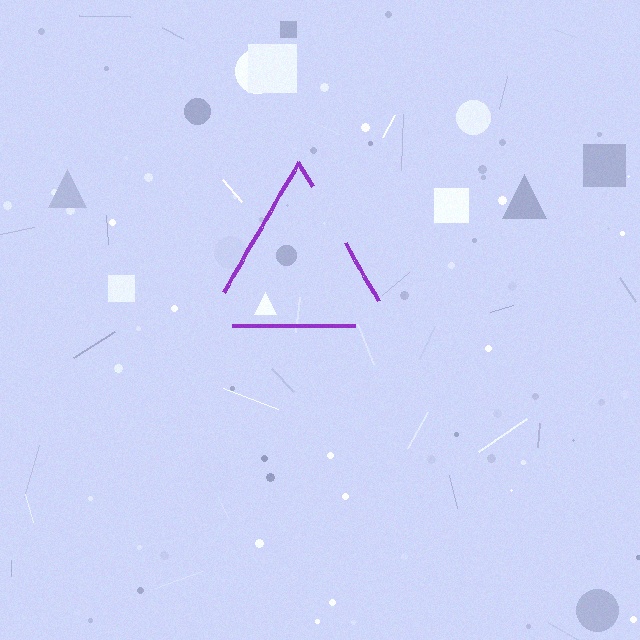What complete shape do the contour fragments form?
The contour fragments form a triangle.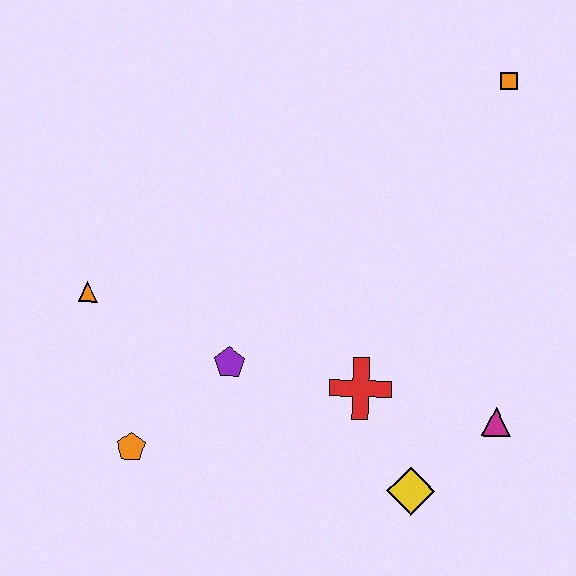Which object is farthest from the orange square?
The orange pentagon is farthest from the orange square.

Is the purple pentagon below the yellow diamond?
No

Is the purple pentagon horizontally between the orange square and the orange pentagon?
Yes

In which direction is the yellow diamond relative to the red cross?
The yellow diamond is below the red cross.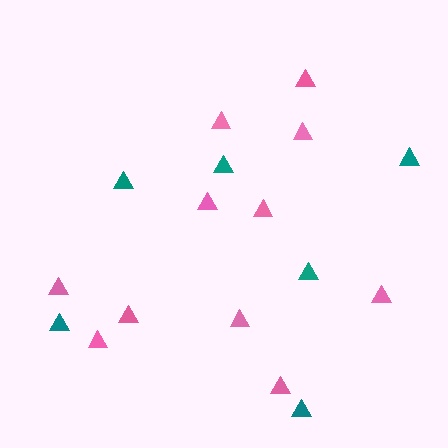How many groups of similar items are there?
There are 2 groups: one group of pink triangles (11) and one group of teal triangles (6).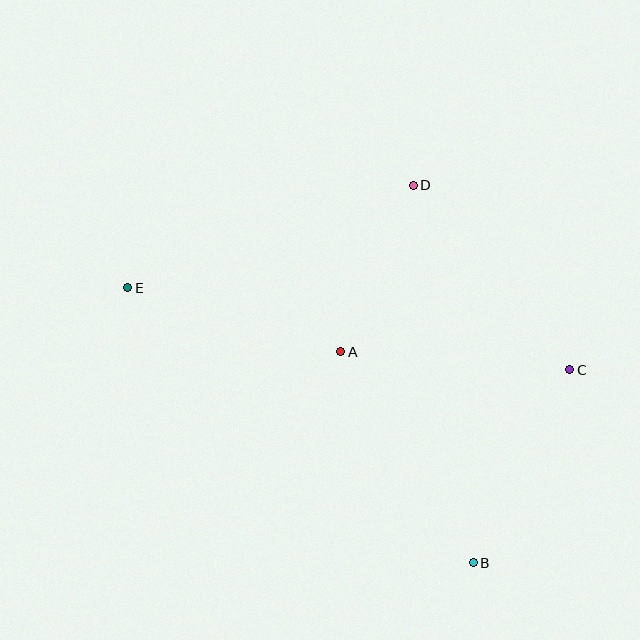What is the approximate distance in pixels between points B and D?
The distance between B and D is approximately 382 pixels.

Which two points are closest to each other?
Points A and D are closest to each other.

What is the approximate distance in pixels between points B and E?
The distance between B and E is approximately 441 pixels.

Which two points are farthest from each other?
Points C and E are farthest from each other.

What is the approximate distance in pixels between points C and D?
The distance between C and D is approximately 242 pixels.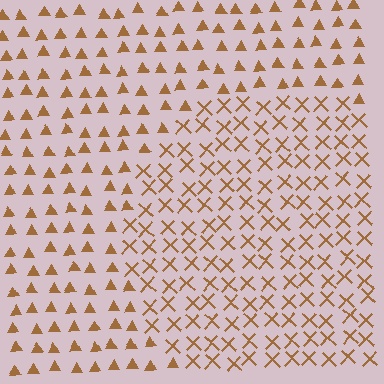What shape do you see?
I see a circle.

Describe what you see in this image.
The image is filled with small brown elements arranged in a uniform grid. A circle-shaped region contains X marks, while the surrounding area contains triangles. The boundary is defined purely by the change in element shape.